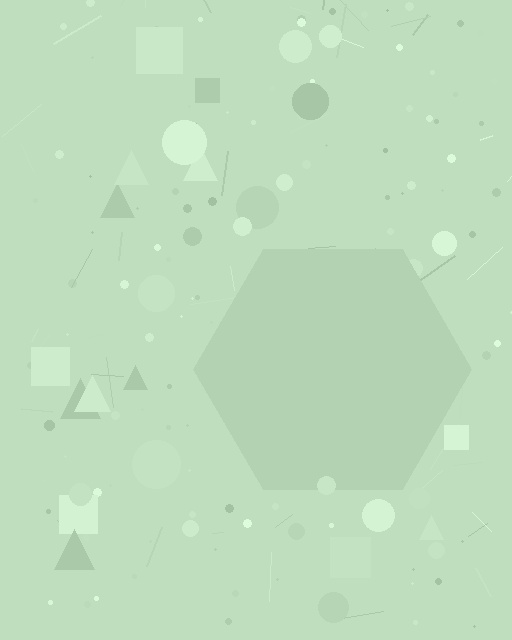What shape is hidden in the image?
A hexagon is hidden in the image.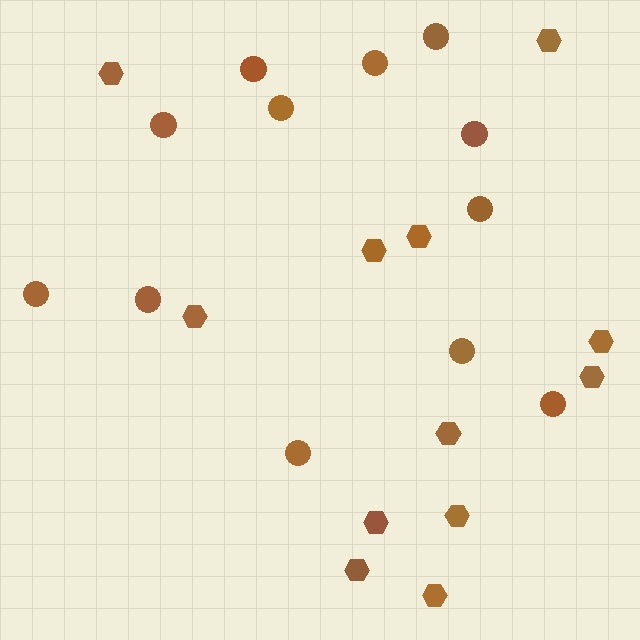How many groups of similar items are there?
There are 2 groups: one group of circles (12) and one group of hexagons (12).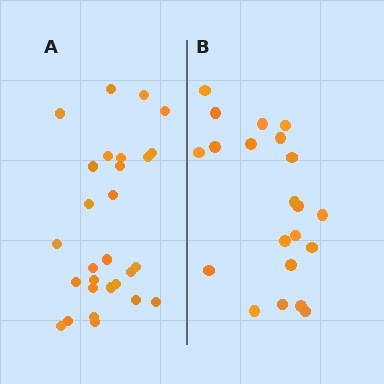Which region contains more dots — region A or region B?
Region A (the left region) has more dots.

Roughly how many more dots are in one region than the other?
Region A has roughly 8 or so more dots than region B.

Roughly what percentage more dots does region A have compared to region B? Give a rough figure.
About 35% more.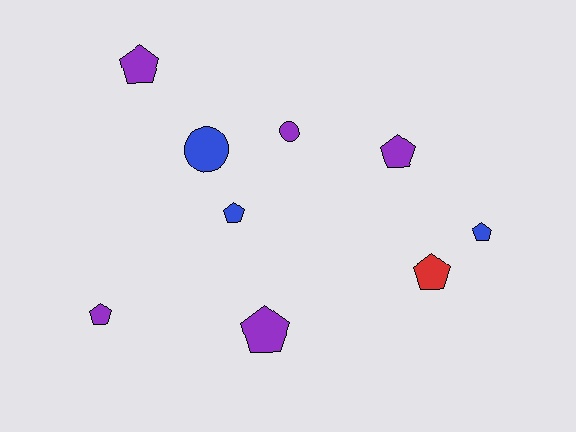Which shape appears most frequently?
Pentagon, with 7 objects.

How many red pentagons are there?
There is 1 red pentagon.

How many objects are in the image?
There are 9 objects.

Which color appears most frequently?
Purple, with 5 objects.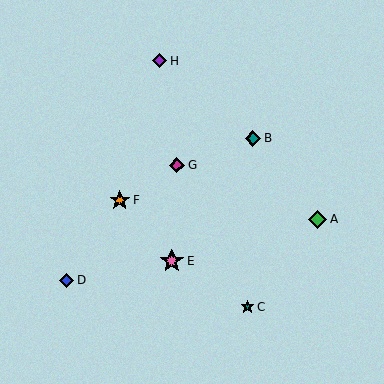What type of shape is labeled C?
Shape C is a teal star.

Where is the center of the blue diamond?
The center of the blue diamond is at (66, 280).